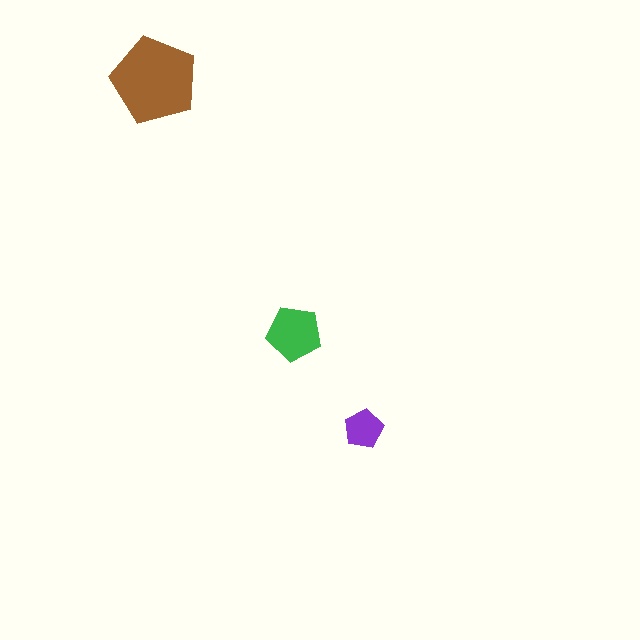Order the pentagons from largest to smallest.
the brown one, the green one, the purple one.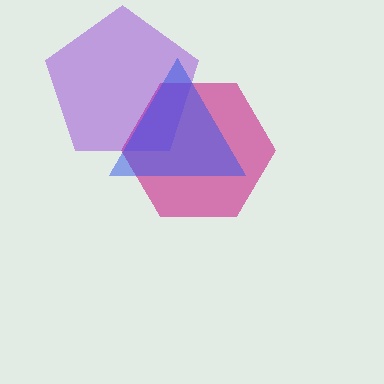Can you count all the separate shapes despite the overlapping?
Yes, there are 3 separate shapes.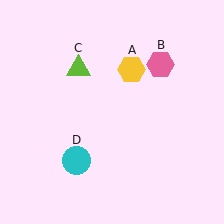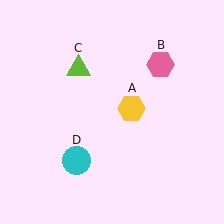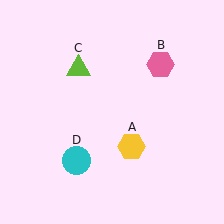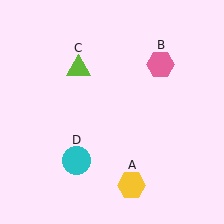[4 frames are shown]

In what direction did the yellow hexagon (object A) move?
The yellow hexagon (object A) moved down.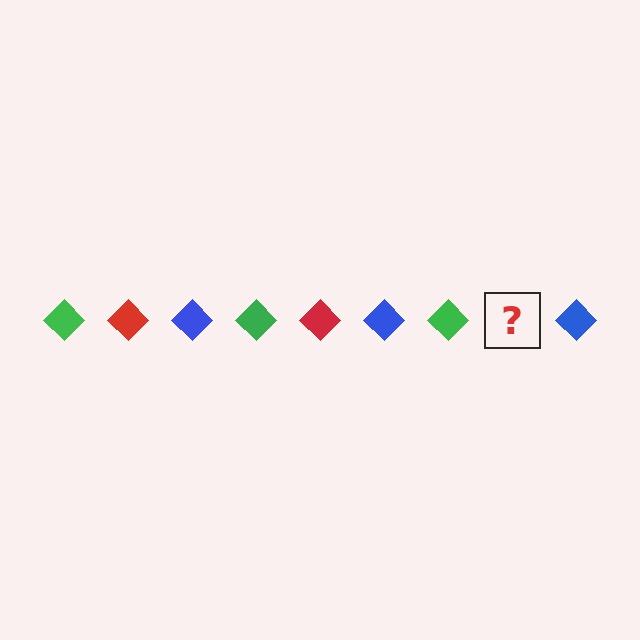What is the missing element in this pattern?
The missing element is a red diamond.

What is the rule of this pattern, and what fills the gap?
The rule is that the pattern cycles through green, red, blue diamonds. The gap should be filled with a red diamond.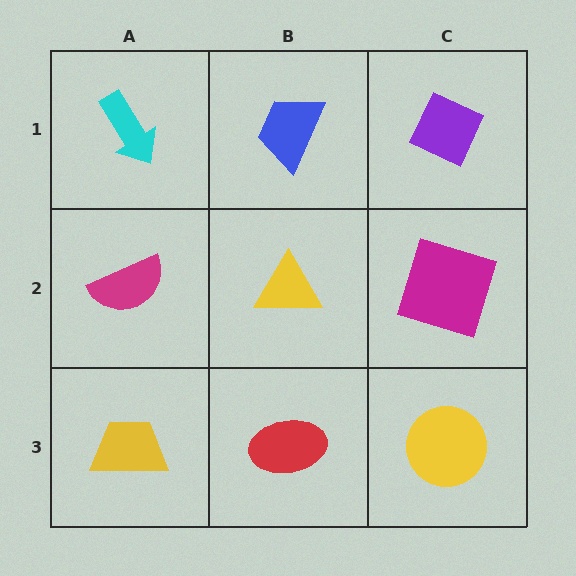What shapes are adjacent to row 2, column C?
A purple diamond (row 1, column C), a yellow circle (row 3, column C), a yellow triangle (row 2, column B).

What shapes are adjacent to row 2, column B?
A blue trapezoid (row 1, column B), a red ellipse (row 3, column B), a magenta semicircle (row 2, column A), a magenta square (row 2, column C).